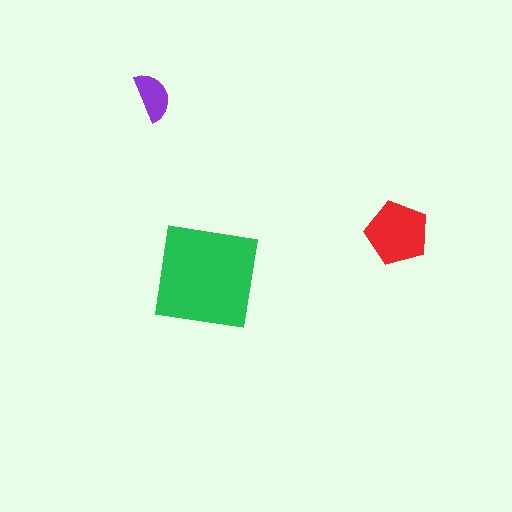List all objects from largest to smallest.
The green square, the red pentagon, the purple semicircle.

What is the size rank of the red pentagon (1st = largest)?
2nd.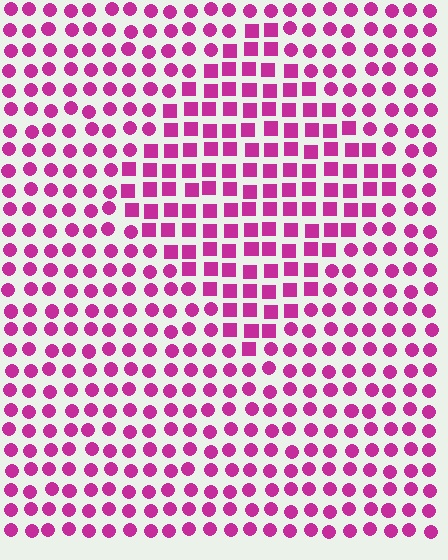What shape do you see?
I see a diamond.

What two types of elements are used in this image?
The image uses squares inside the diamond region and circles outside it.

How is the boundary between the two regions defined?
The boundary is defined by a change in element shape: squares inside vs. circles outside. All elements share the same color and spacing.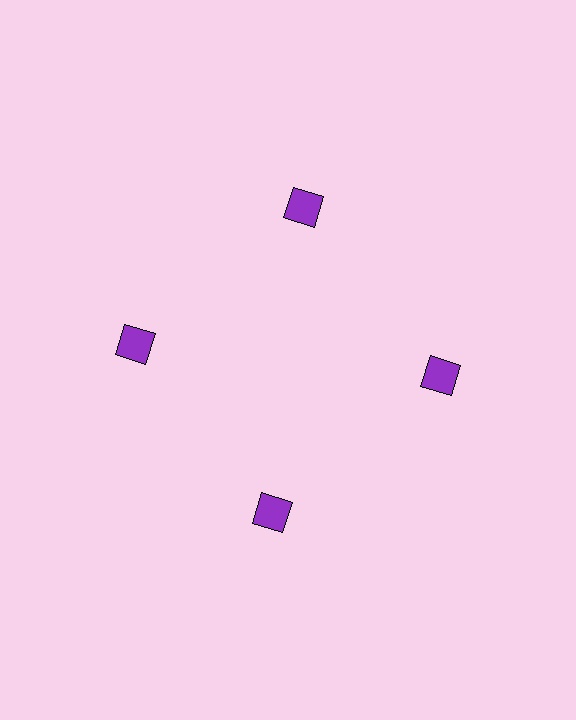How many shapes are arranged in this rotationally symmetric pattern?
There are 4 shapes, arranged in 4 groups of 1.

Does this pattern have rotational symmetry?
Yes, this pattern has 4-fold rotational symmetry. It looks the same after rotating 90 degrees around the center.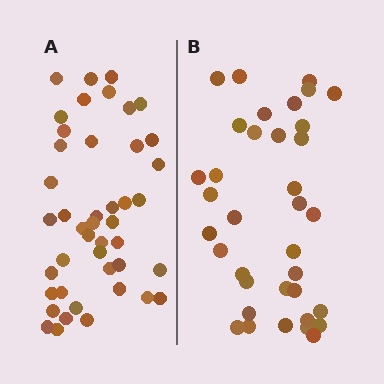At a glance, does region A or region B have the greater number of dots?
Region A (the left region) has more dots.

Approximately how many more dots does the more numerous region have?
Region A has roughly 8 or so more dots than region B.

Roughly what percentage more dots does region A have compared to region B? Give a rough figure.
About 20% more.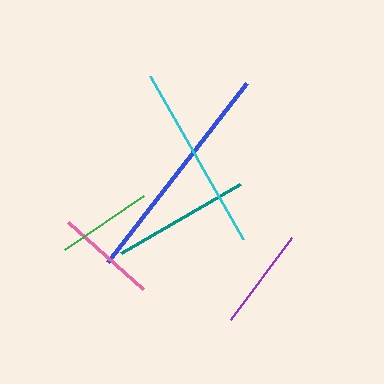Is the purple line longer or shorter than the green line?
The purple line is longer than the green line.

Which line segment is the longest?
The blue line is the longest at approximately 226 pixels.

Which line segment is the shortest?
The green line is the shortest at approximately 96 pixels.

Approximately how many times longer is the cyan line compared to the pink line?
The cyan line is approximately 1.9 times the length of the pink line.